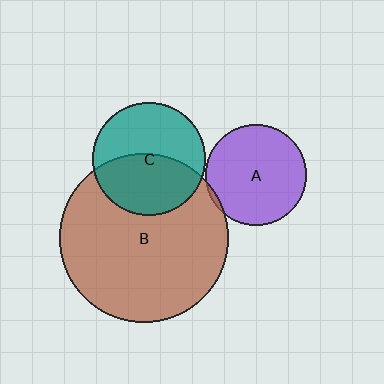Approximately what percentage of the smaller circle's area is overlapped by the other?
Approximately 50%.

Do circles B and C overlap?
Yes.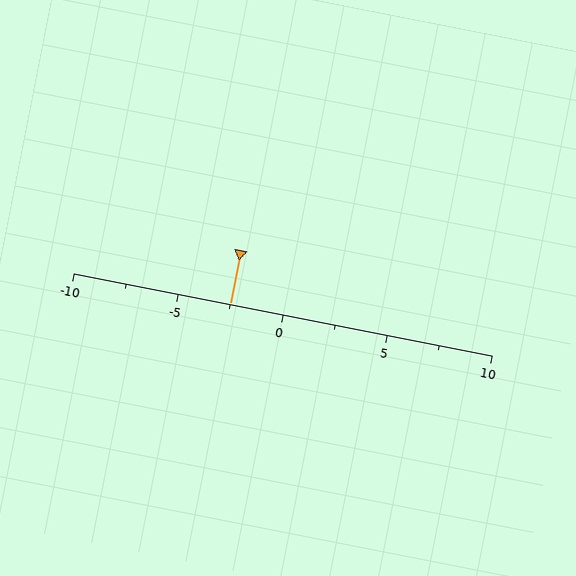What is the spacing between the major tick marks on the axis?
The major ticks are spaced 5 apart.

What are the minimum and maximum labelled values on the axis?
The axis runs from -10 to 10.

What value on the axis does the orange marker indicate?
The marker indicates approximately -2.5.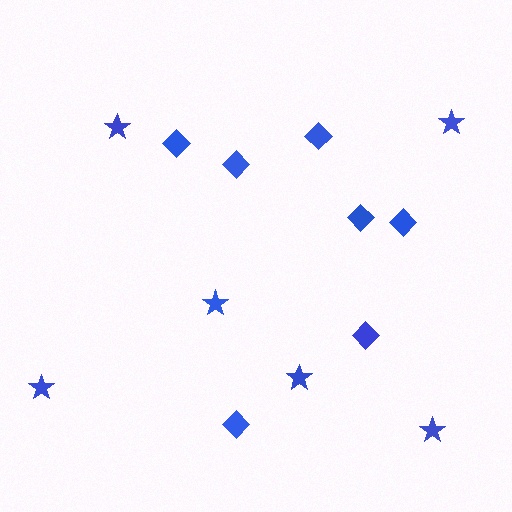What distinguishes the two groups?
There are 2 groups: one group of stars (6) and one group of diamonds (7).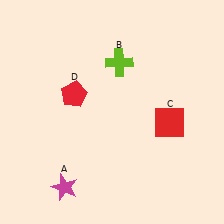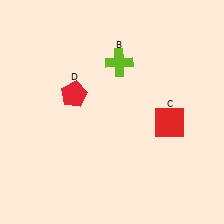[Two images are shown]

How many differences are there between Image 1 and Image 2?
There is 1 difference between the two images.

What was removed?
The magenta star (A) was removed in Image 2.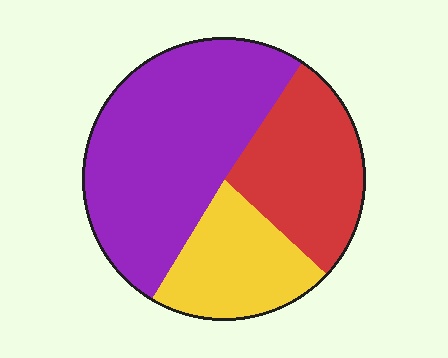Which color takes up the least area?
Yellow, at roughly 20%.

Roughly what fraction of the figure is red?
Red covers about 25% of the figure.